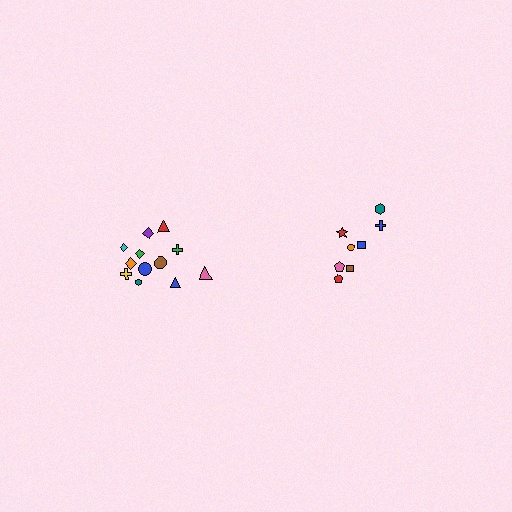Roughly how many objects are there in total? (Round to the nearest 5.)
Roughly 20 objects in total.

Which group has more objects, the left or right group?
The left group.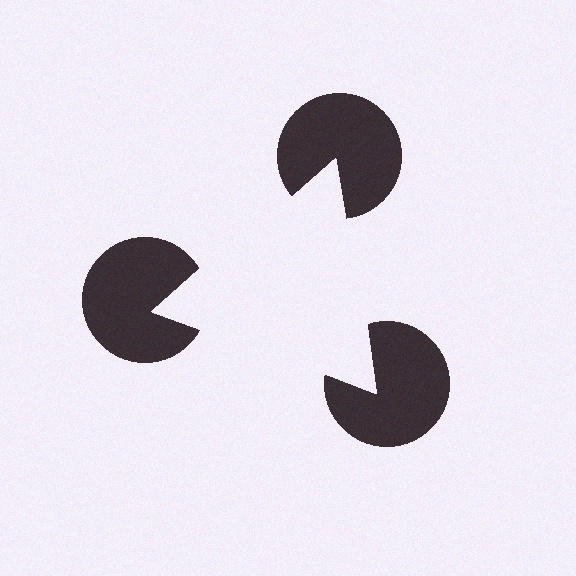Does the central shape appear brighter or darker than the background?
It typically appears slightly brighter than the background, even though no actual brightness change is drawn.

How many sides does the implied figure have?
3 sides.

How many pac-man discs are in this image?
There are 3 — one at each vertex of the illusory triangle.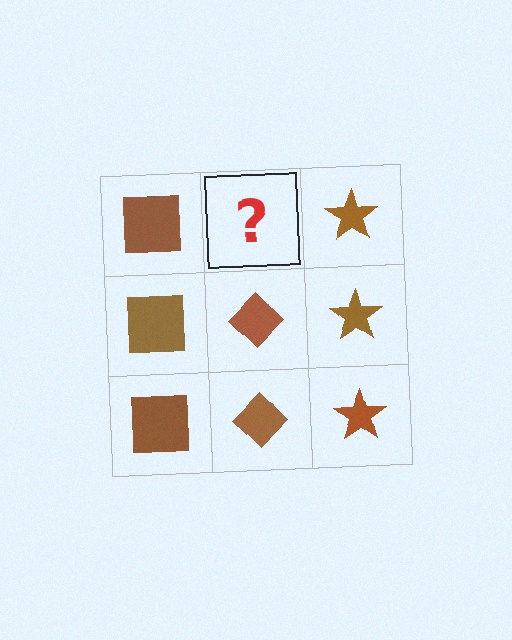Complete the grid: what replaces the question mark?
The question mark should be replaced with a brown diamond.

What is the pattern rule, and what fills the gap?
The rule is that each column has a consistent shape. The gap should be filled with a brown diamond.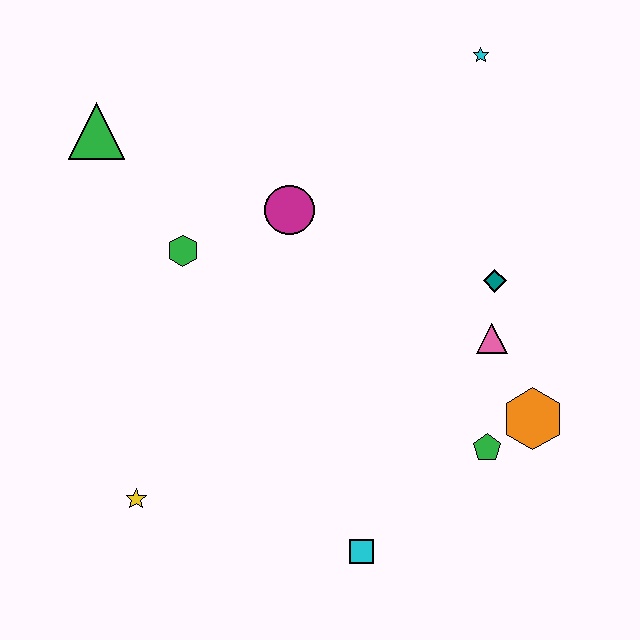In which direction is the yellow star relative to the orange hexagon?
The yellow star is to the left of the orange hexagon.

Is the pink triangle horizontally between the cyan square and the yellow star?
No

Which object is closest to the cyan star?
The teal diamond is closest to the cyan star.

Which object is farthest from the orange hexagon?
The green triangle is farthest from the orange hexagon.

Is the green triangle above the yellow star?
Yes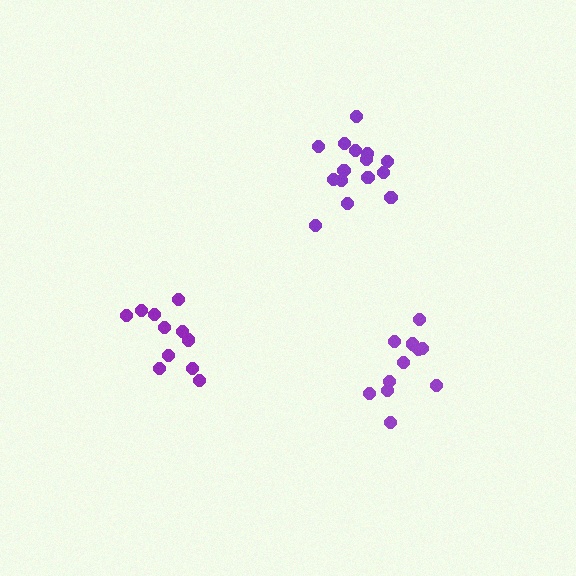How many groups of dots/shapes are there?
There are 3 groups.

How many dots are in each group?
Group 1: 11 dots, Group 2: 11 dots, Group 3: 15 dots (37 total).